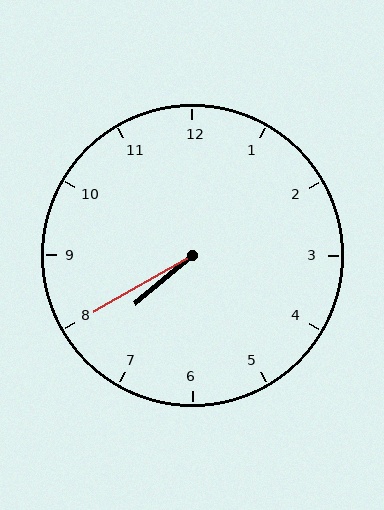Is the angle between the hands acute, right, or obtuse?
It is acute.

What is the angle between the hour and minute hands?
Approximately 10 degrees.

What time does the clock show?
7:40.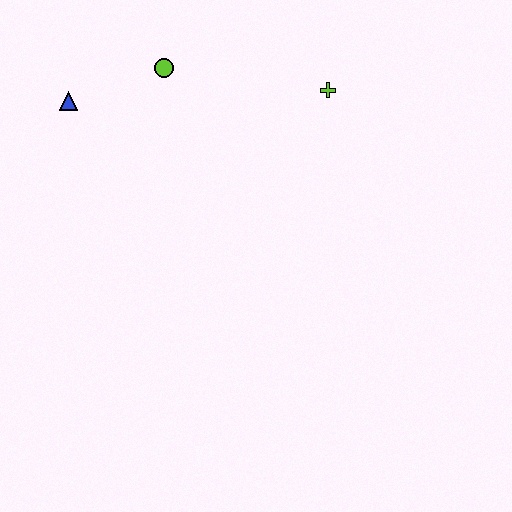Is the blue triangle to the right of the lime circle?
No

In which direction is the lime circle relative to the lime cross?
The lime circle is to the left of the lime cross.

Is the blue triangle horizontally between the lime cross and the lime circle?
No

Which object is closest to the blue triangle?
The lime circle is closest to the blue triangle.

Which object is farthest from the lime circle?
The lime cross is farthest from the lime circle.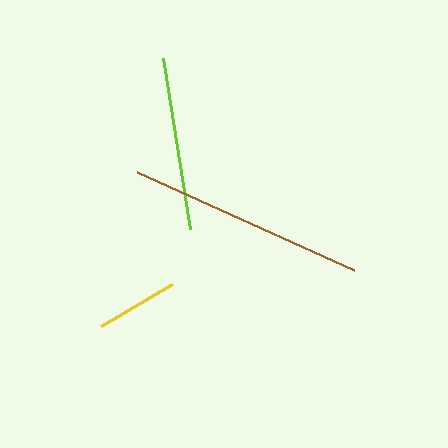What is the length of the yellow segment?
The yellow segment is approximately 82 pixels long.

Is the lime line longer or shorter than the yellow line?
The lime line is longer than the yellow line.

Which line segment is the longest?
The brown line is the longest at approximately 238 pixels.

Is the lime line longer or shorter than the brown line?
The brown line is longer than the lime line.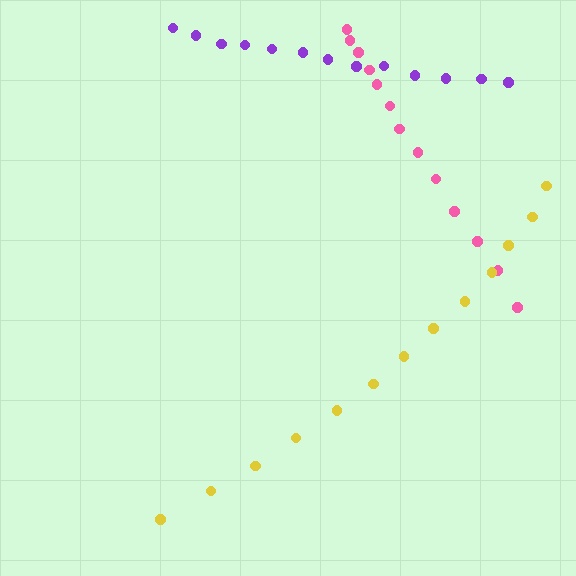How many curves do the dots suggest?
There are 3 distinct paths.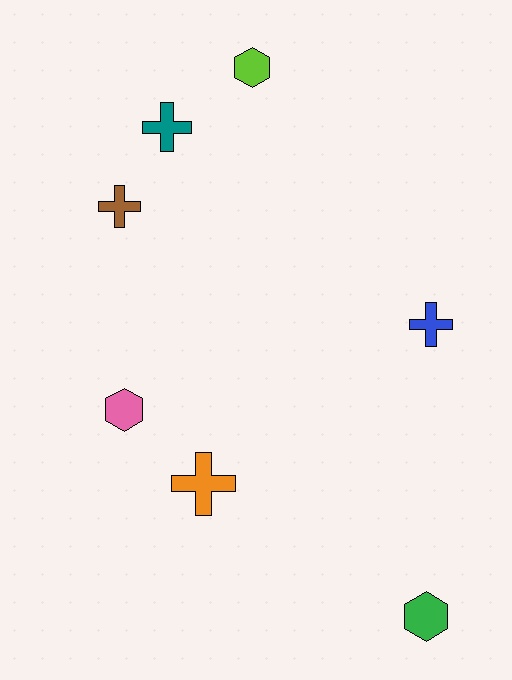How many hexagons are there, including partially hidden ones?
There are 3 hexagons.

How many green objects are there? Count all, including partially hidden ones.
There is 1 green object.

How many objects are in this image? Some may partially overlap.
There are 7 objects.